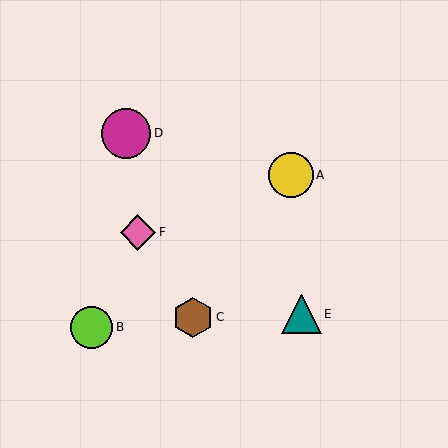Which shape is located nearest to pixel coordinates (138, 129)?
The magenta circle (labeled D) at (126, 133) is nearest to that location.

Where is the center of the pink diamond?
The center of the pink diamond is at (138, 232).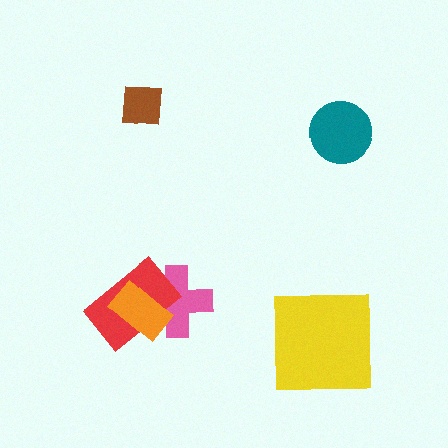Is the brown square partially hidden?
No, no other shape covers it.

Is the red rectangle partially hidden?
Yes, it is partially covered by another shape.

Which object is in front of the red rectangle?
The orange rectangle is in front of the red rectangle.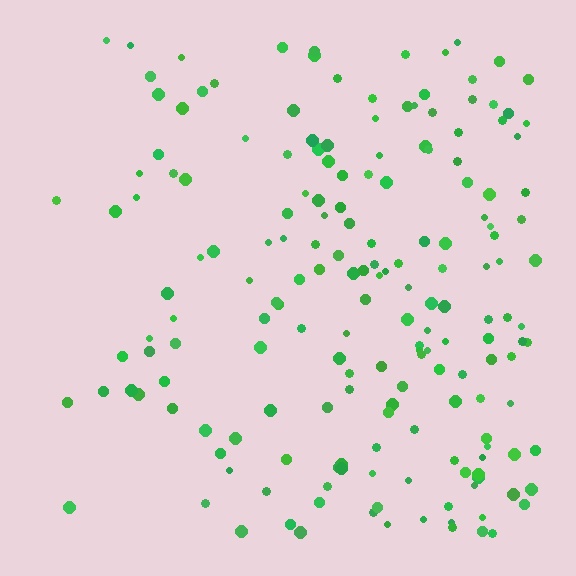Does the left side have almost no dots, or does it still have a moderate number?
Still a moderate number, just noticeably fewer than the right.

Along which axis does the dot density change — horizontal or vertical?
Horizontal.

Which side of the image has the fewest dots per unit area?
The left.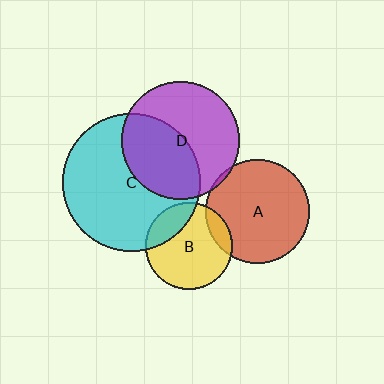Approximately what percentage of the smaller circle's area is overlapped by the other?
Approximately 5%.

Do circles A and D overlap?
Yes.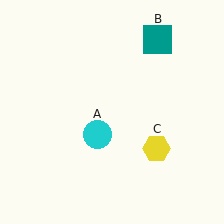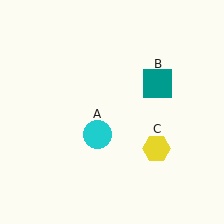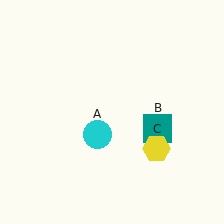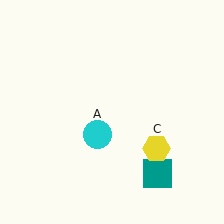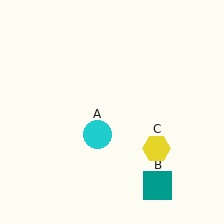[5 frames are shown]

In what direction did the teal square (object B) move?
The teal square (object B) moved down.